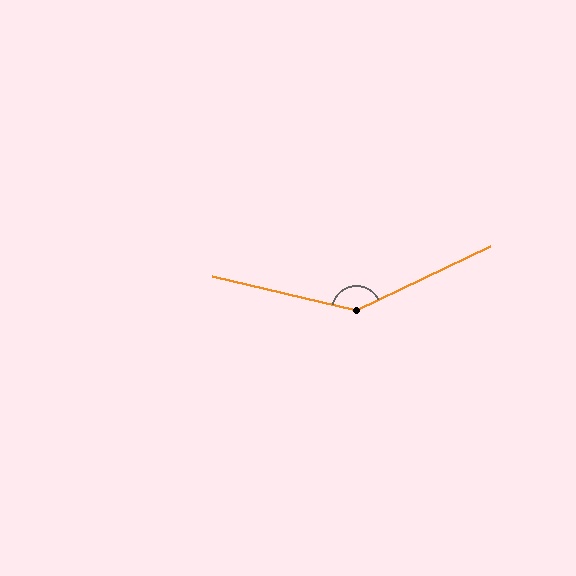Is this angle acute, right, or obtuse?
It is obtuse.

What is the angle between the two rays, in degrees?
Approximately 142 degrees.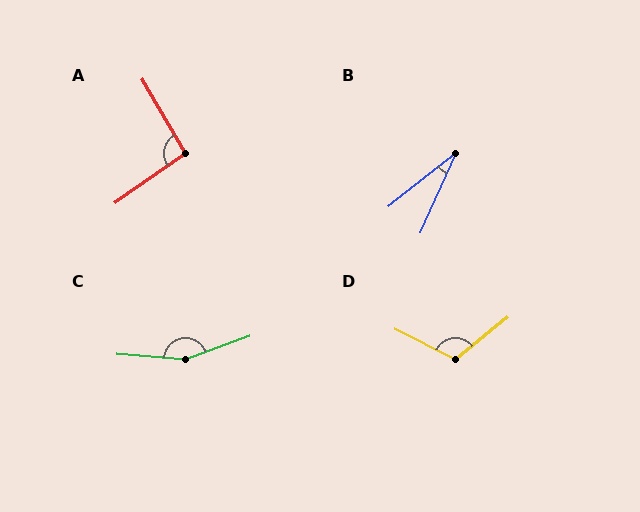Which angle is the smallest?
B, at approximately 27 degrees.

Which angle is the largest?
C, at approximately 155 degrees.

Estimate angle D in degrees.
Approximately 114 degrees.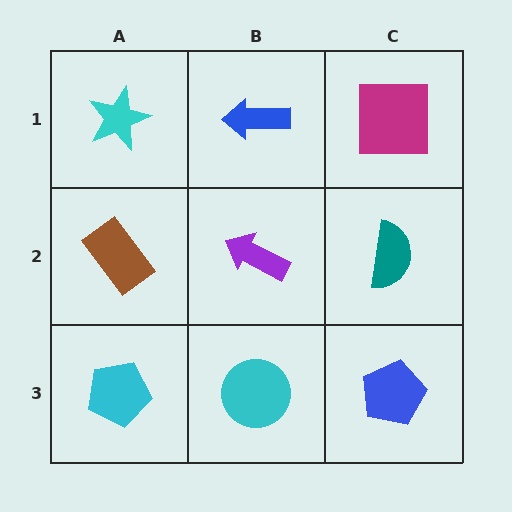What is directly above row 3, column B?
A purple arrow.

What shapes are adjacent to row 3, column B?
A purple arrow (row 2, column B), a cyan pentagon (row 3, column A), a blue pentagon (row 3, column C).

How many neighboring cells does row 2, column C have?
3.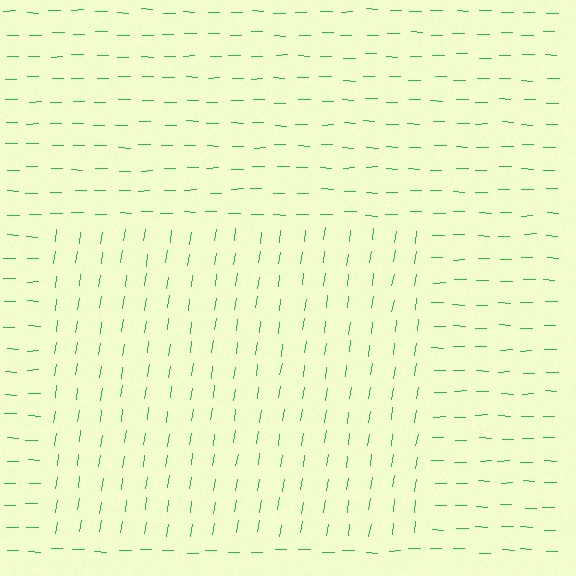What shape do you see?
I see a rectangle.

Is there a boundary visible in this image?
Yes, there is a texture boundary formed by a change in line orientation.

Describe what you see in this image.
The image is filled with small green line segments. A rectangle region in the image has lines oriented differently from the surrounding lines, creating a visible texture boundary.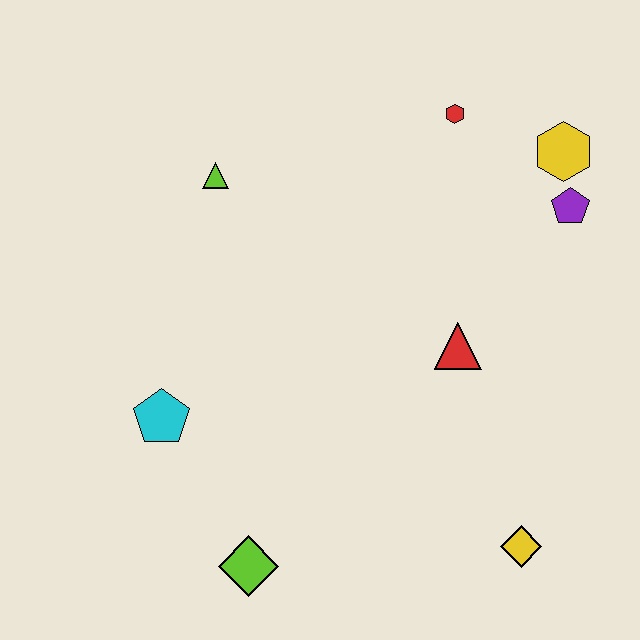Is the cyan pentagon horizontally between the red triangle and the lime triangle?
No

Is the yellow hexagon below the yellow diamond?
No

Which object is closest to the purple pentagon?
The yellow hexagon is closest to the purple pentagon.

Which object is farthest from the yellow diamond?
The lime triangle is farthest from the yellow diamond.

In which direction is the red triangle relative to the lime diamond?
The red triangle is above the lime diamond.